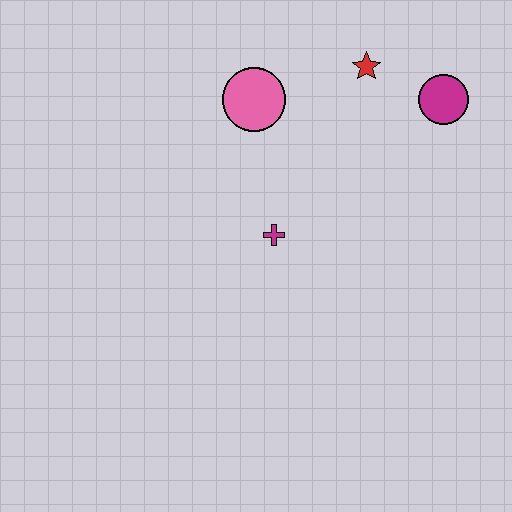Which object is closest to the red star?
The magenta circle is closest to the red star.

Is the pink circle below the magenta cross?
No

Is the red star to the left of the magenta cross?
No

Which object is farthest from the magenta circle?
The magenta cross is farthest from the magenta circle.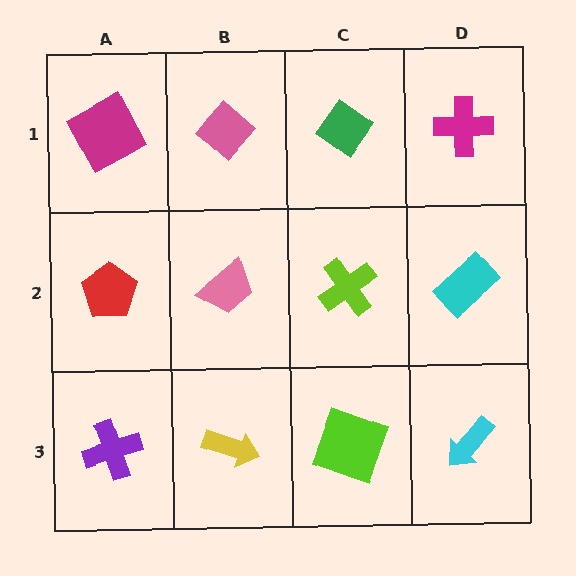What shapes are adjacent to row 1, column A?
A red pentagon (row 2, column A), a pink diamond (row 1, column B).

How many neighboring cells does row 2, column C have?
4.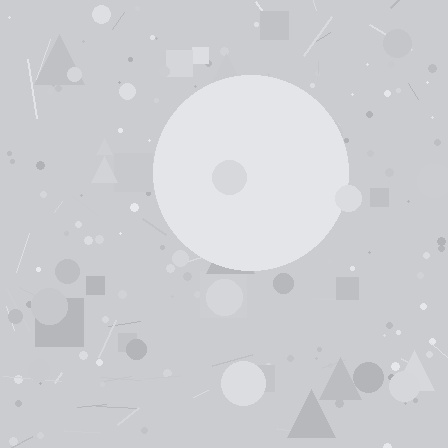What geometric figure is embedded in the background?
A circle is embedded in the background.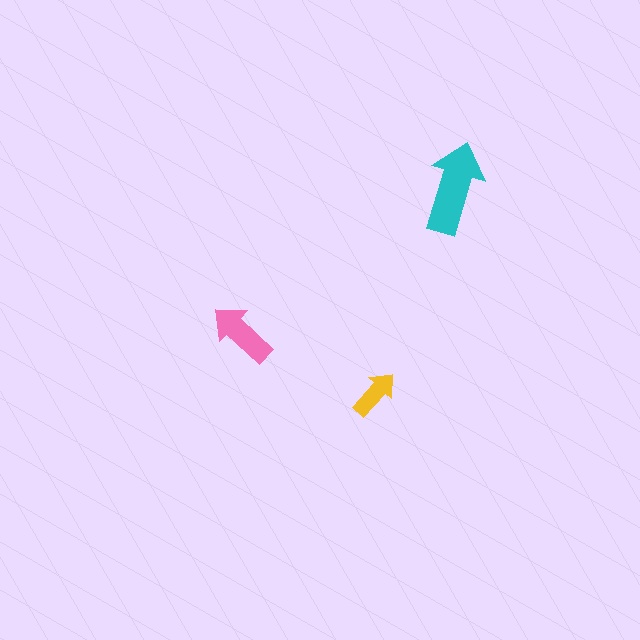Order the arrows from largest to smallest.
the cyan one, the pink one, the yellow one.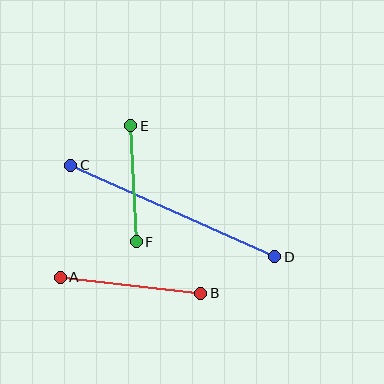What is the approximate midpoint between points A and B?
The midpoint is at approximately (131, 285) pixels.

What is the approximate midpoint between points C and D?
The midpoint is at approximately (173, 211) pixels.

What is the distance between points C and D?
The distance is approximately 224 pixels.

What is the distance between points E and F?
The distance is approximately 117 pixels.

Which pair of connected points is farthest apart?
Points C and D are farthest apart.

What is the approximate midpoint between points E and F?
The midpoint is at approximately (134, 184) pixels.